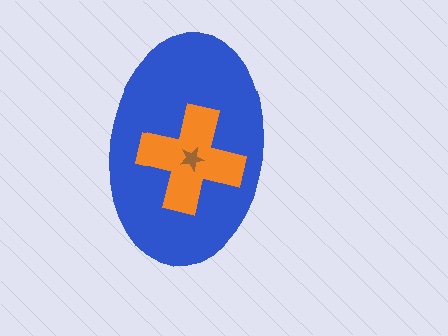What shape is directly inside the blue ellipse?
The orange cross.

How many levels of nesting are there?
3.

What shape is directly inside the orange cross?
The brown star.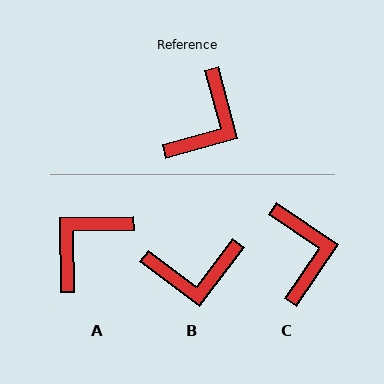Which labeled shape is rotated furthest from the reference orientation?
A, about 166 degrees away.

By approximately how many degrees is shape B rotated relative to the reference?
Approximately 52 degrees clockwise.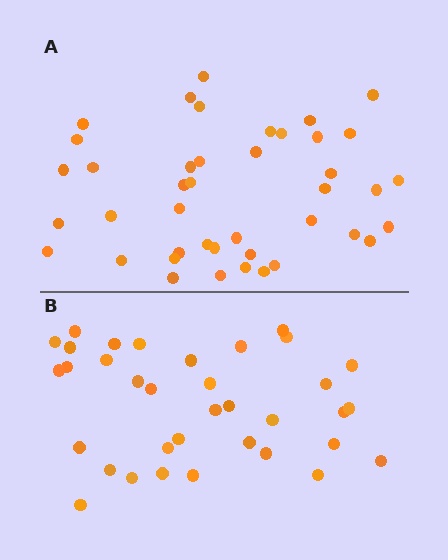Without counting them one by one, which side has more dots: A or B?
Region A (the top region) has more dots.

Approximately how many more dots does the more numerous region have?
Region A has roughly 8 or so more dots than region B.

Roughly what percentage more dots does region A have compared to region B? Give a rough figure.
About 20% more.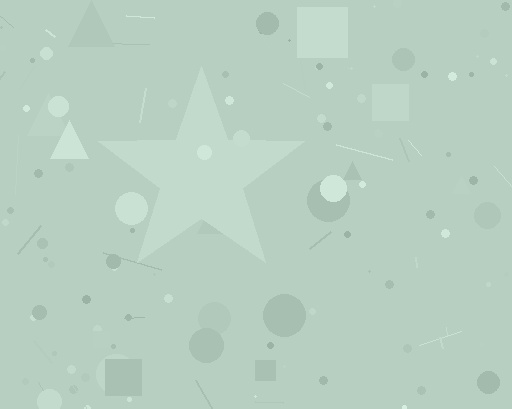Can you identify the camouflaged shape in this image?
The camouflaged shape is a star.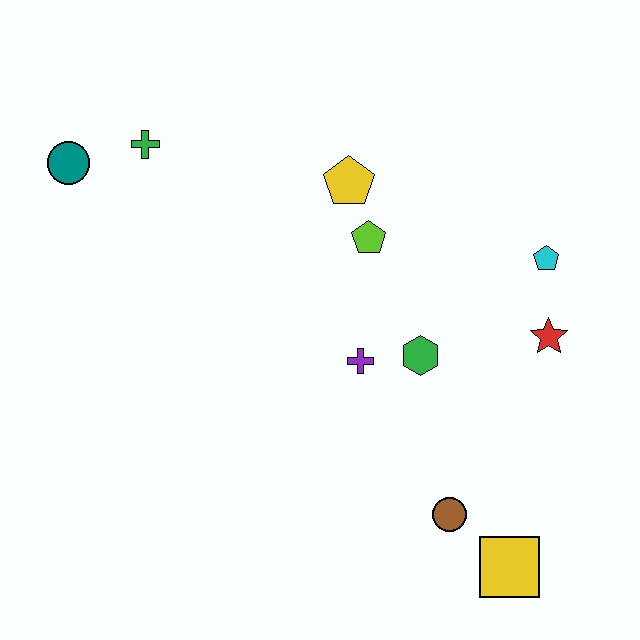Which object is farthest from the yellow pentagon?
The yellow square is farthest from the yellow pentagon.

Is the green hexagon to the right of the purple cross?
Yes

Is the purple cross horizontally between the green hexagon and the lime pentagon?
No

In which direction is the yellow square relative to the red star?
The yellow square is below the red star.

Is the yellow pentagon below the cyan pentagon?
No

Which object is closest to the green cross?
The teal circle is closest to the green cross.